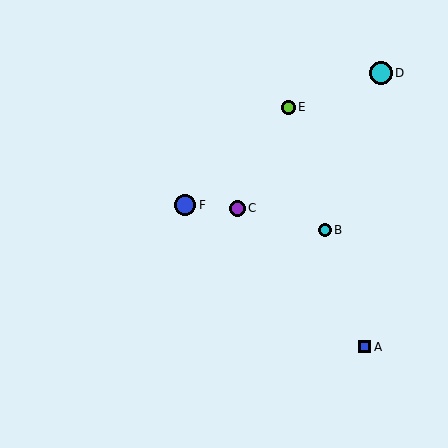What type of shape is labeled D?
Shape D is a cyan circle.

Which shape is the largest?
The cyan circle (labeled D) is the largest.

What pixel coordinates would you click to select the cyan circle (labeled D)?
Click at (381, 73) to select the cyan circle D.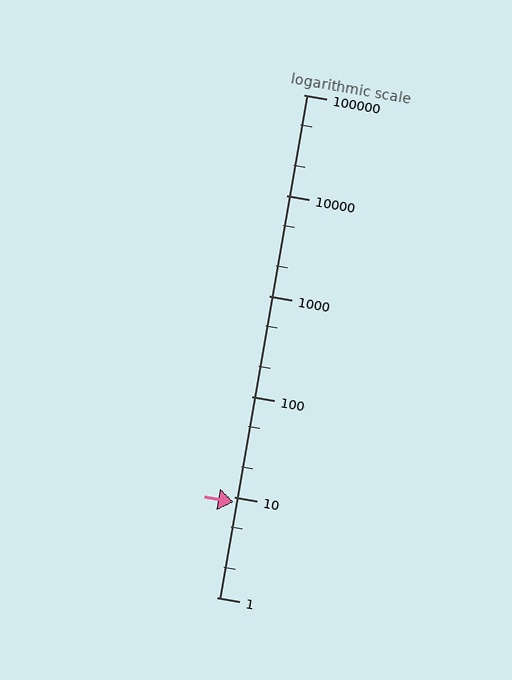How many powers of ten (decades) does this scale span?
The scale spans 5 decades, from 1 to 100000.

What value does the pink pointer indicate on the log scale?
The pointer indicates approximately 8.9.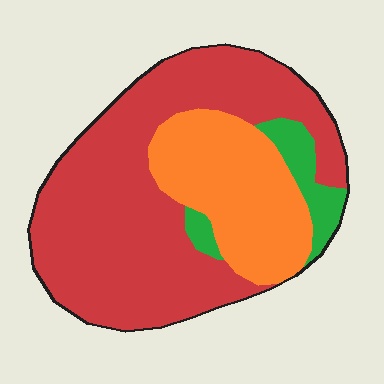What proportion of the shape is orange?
Orange covers around 30% of the shape.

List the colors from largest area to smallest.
From largest to smallest: red, orange, green.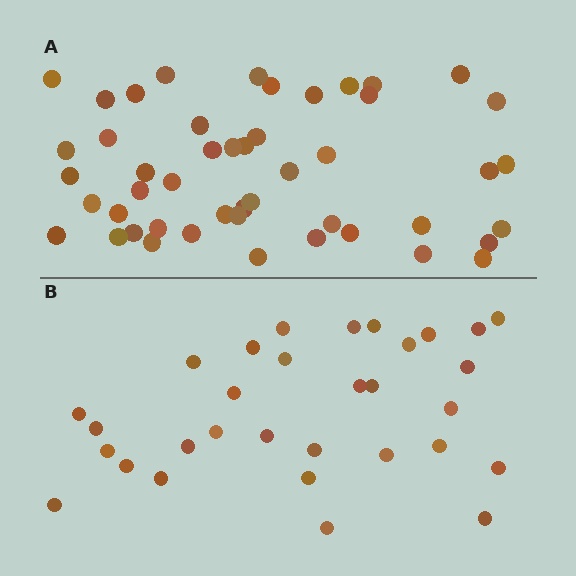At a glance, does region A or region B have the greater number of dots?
Region A (the top region) has more dots.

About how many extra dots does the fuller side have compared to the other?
Region A has approximately 15 more dots than region B.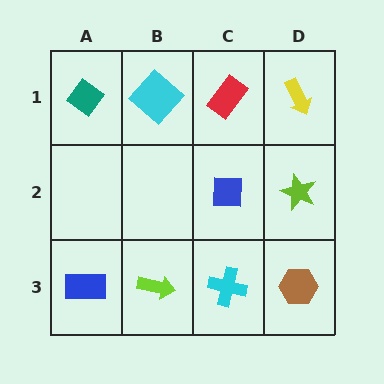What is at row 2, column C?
A blue square.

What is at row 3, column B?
A lime arrow.